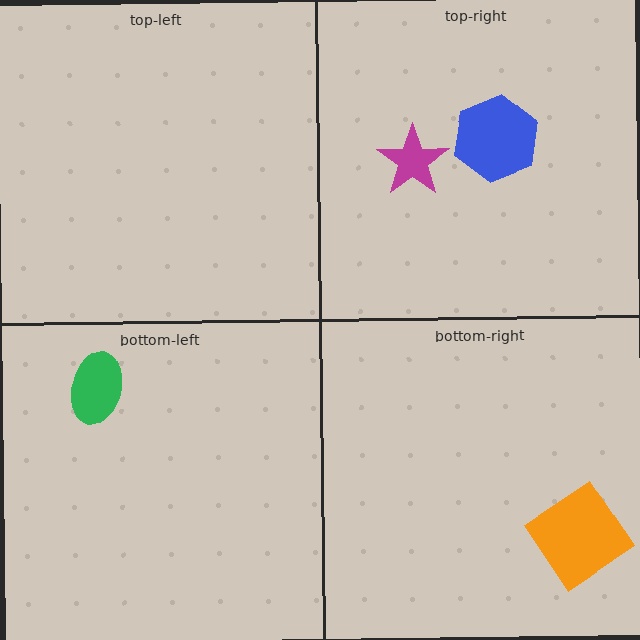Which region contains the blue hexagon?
The top-right region.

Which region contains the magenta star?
The top-right region.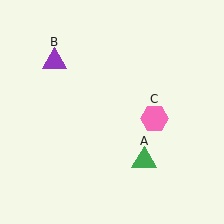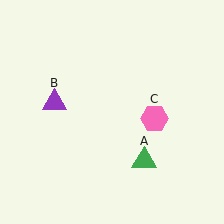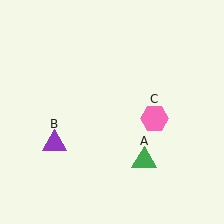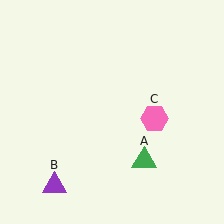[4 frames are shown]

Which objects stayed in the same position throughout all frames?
Green triangle (object A) and pink hexagon (object C) remained stationary.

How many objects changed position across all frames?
1 object changed position: purple triangle (object B).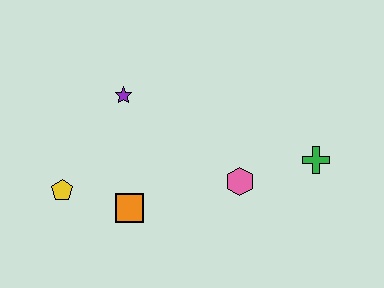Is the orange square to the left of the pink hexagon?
Yes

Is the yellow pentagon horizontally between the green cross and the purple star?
No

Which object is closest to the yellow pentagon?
The orange square is closest to the yellow pentagon.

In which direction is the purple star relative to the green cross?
The purple star is to the left of the green cross.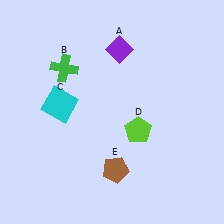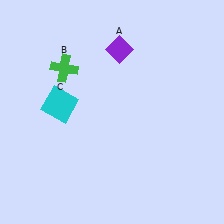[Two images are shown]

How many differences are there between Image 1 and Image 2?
There are 2 differences between the two images.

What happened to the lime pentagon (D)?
The lime pentagon (D) was removed in Image 2. It was in the bottom-right area of Image 1.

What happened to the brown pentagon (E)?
The brown pentagon (E) was removed in Image 2. It was in the bottom-right area of Image 1.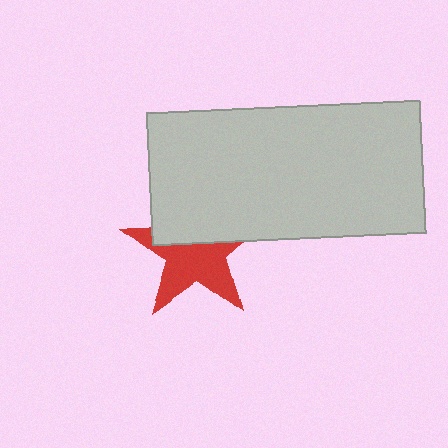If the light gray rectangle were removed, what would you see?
You would see the complete red star.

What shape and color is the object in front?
The object in front is a light gray rectangle.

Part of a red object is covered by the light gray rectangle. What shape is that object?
It is a star.